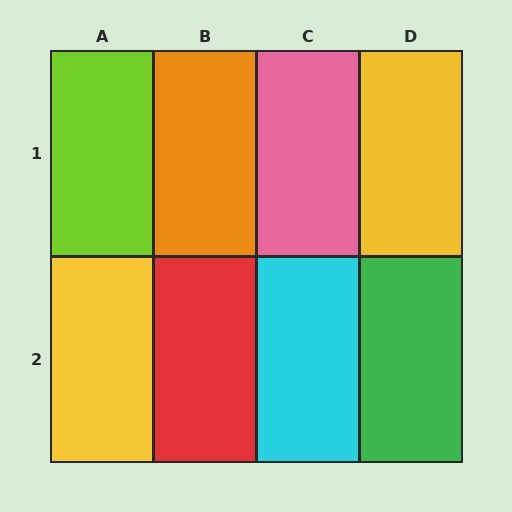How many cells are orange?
1 cell is orange.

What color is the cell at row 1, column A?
Lime.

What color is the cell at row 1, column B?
Orange.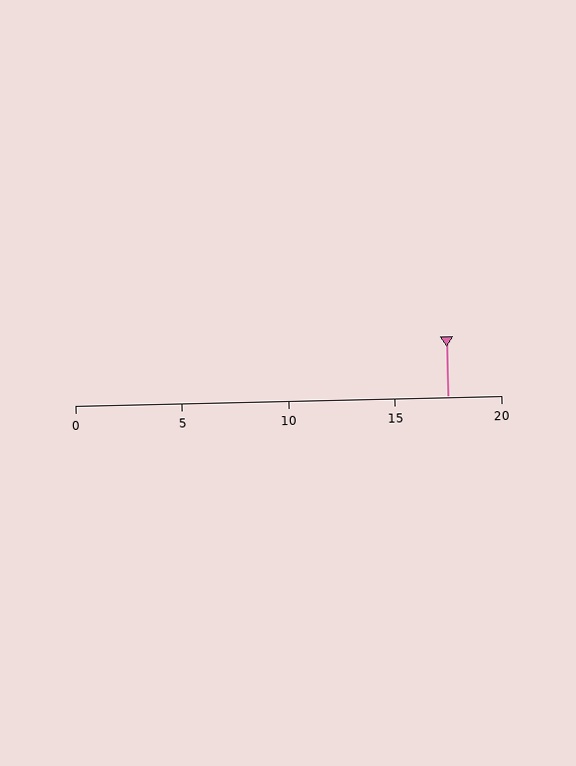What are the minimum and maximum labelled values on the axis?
The axis runs from 0 to 20.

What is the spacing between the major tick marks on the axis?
The major ticks are spaced 5 apart.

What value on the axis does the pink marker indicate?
The marker indicates approximately 17.5.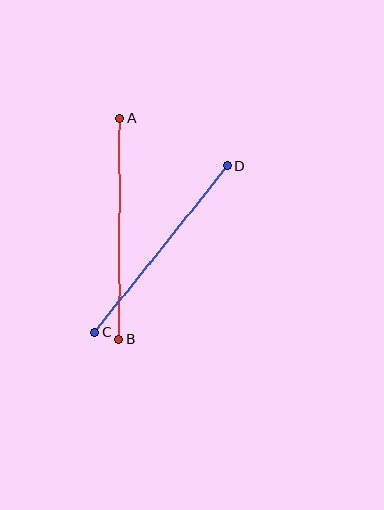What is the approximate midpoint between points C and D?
The midpoint is at approximately (161, 249) pixels.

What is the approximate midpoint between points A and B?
The midpoint is at approximately (119, 229) pixels.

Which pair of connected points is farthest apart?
Points A and B are farthest apart.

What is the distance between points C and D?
The distance is approximately 213 pixels.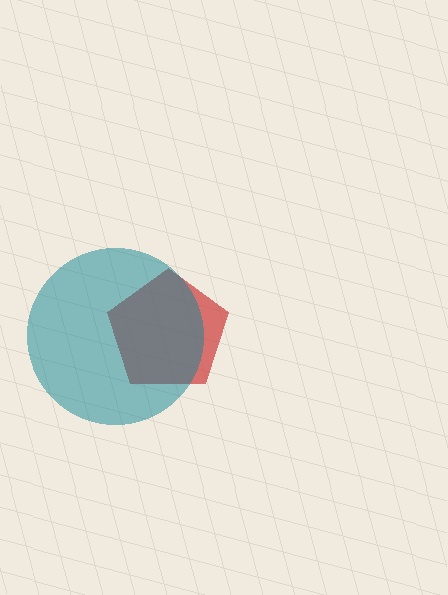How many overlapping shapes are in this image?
There are 2 overlapping shapes in the image.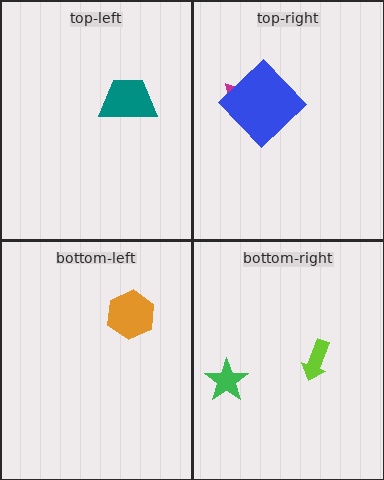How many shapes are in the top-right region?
2.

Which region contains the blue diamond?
The top-right region.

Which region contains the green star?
The bottom-right region.